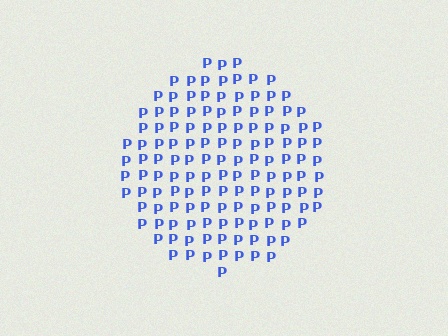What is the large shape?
The large shape is a circle.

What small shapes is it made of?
It is made of small letter P's.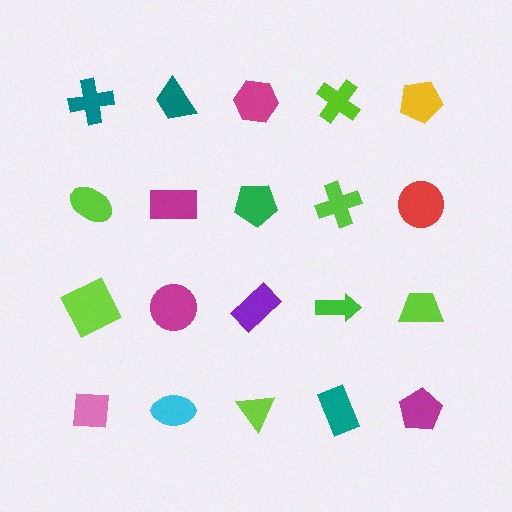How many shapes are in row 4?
5 shapes.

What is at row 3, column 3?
A purple rectangle.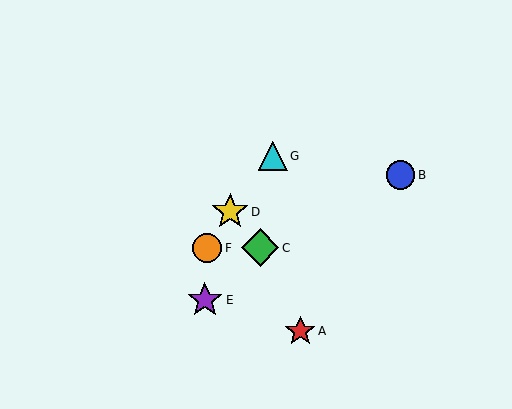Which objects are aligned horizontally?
Objects C, F are aligned horizontally.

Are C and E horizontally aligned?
No, C is at y≈248 and E is at y≈300.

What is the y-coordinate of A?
Object A is at y≈331.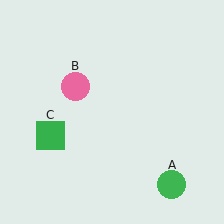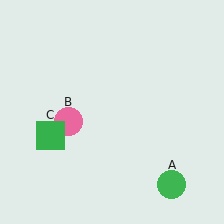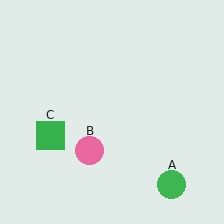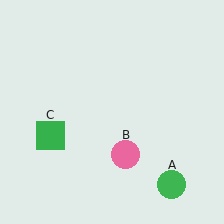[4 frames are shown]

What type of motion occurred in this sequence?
The pink circle (object B) rotated counterclockwise around the center of the scene.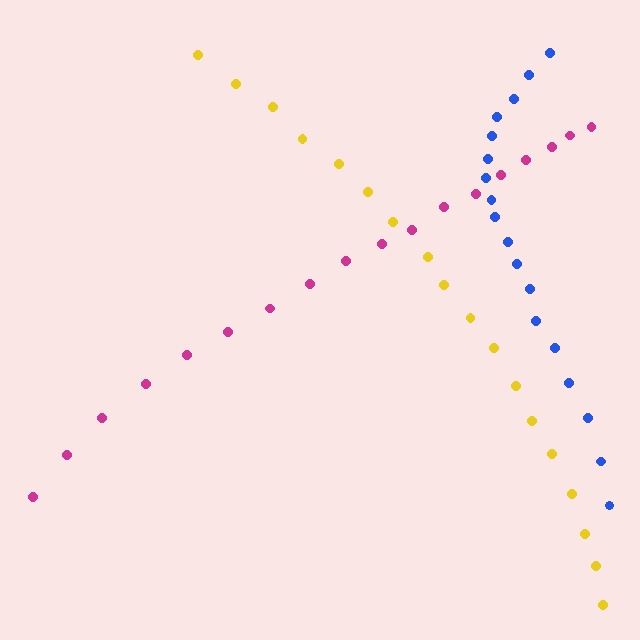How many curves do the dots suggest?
There are 3 distinct paths.